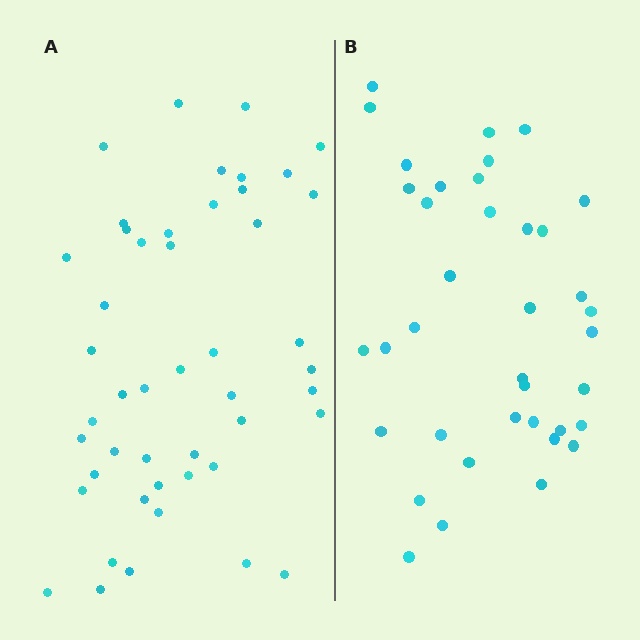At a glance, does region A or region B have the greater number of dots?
Region A (the left region) has more dots.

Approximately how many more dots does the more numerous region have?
Region A has roughly 8 or so more dots than region B.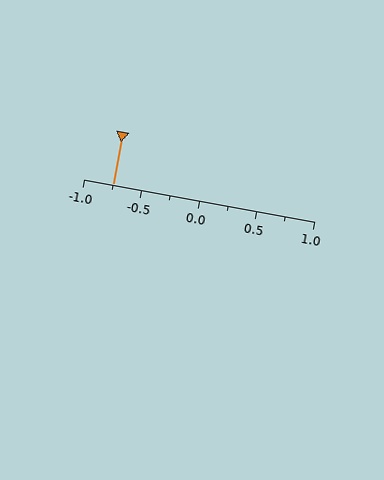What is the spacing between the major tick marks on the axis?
The major ticks are spaced 0.5 apart.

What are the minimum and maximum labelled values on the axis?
The axis runs from -1.0 to 1.0.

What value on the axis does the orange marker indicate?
The marker indicates approximately -0.75.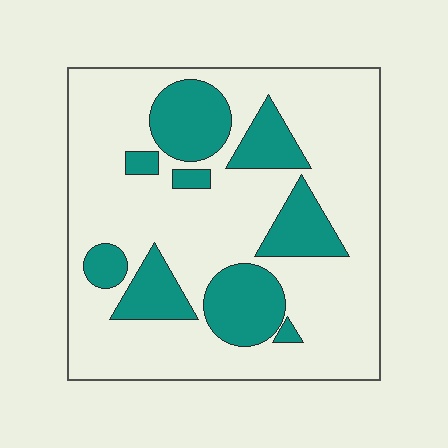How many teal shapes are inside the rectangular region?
9.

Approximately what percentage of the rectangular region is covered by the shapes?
Approximately 25%.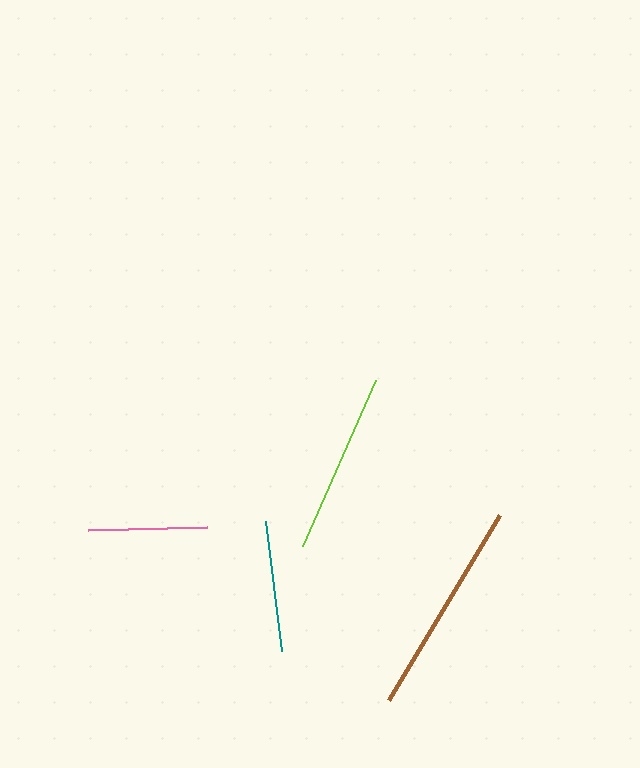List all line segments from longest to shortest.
From longest to shortest: brown, lime, teal, pink.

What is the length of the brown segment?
The brown segment is approximately 216 pixels long.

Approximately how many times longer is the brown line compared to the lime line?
The brown line is approximately 1.2 times the length of the lime line.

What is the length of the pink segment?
The pink segment is approximately 119 pixels long.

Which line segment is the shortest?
The pink line is the shortest at approximately 119 pixels.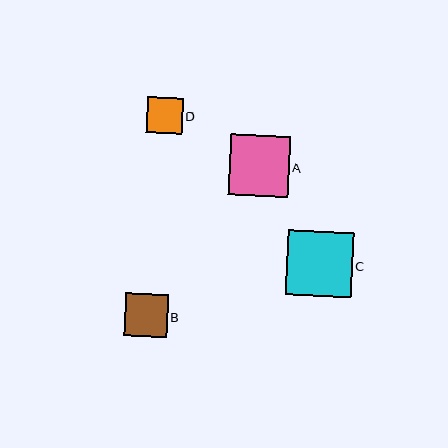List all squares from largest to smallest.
From largest to smallest: C, A, B, D.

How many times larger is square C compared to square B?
Square C is approximately 1.5 times the size of square B.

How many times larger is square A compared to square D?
Square A is approximately 1.7 times the size of square D.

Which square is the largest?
Square C is the largest with a size of approximately 65 pixels.